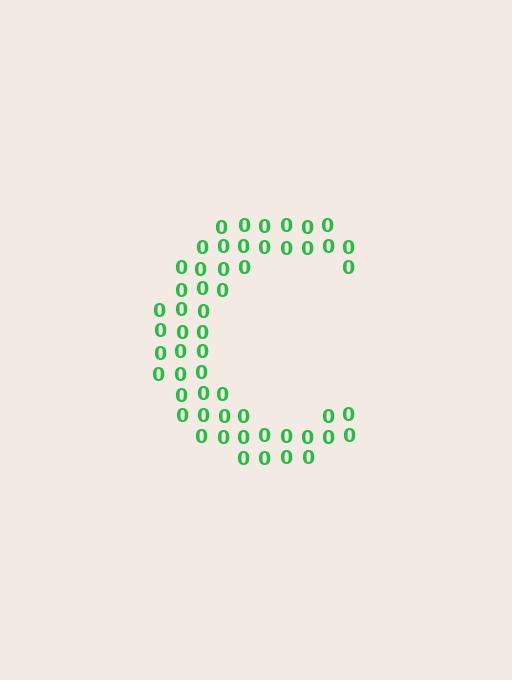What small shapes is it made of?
It is made of small digit 0's.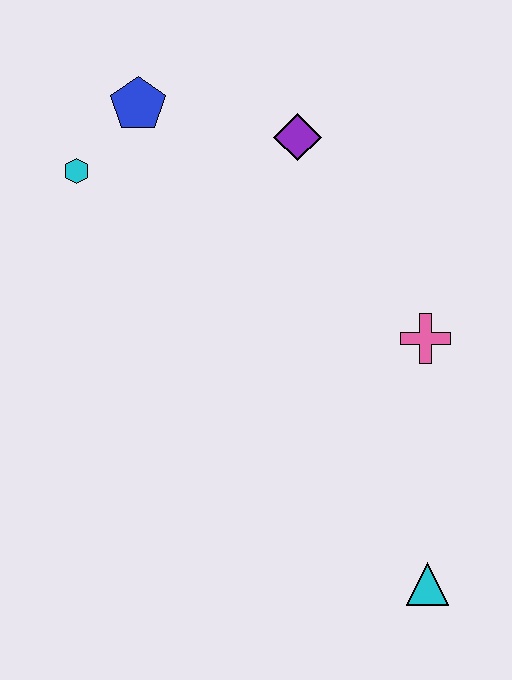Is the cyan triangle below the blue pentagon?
Yes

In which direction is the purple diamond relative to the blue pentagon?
The purple diamond is to the right of the blue pentagon.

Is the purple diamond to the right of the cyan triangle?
No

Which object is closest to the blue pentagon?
The cyan hexagon is closest to the blue pentagon.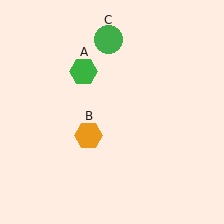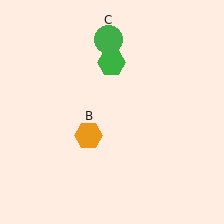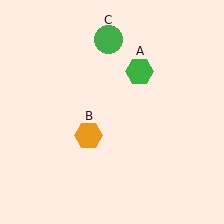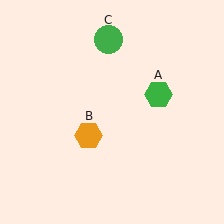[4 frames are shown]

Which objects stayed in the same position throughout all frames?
Orange hexagon (object B) and green circle (object C) remained stationary.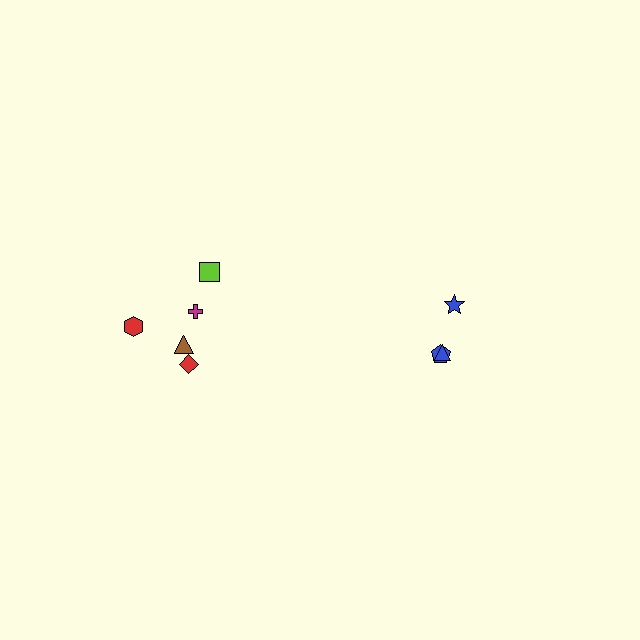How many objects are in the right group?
There are 3 objects.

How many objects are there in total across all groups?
There are 8 objects.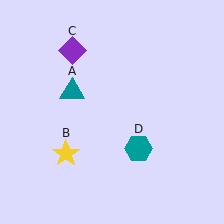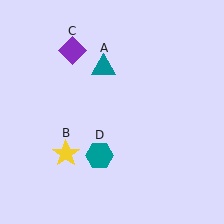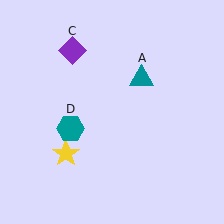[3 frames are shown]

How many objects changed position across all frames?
2 objects changed position: teal triangle (object A), teal hexagon (object D).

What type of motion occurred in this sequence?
The teal triangle (object A), teal hexagon (object D) rotated clockwise around the center of the scene.